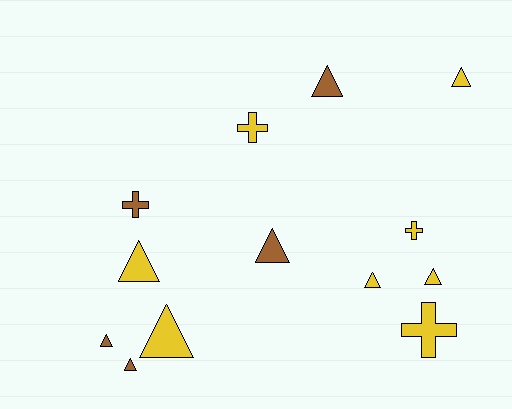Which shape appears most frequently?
Triangle, with 9 objects.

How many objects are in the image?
There are 13 objects.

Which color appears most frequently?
Yellow, with 8 objects.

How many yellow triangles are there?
There are 5 yellow triangles.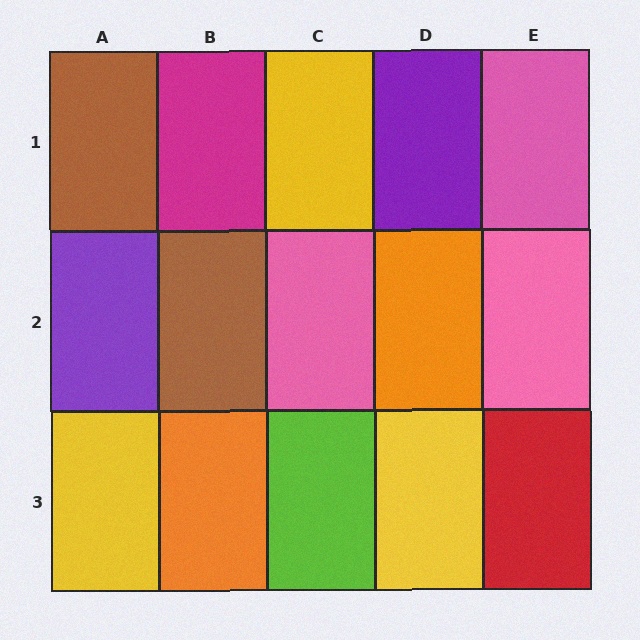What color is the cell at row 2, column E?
Pink.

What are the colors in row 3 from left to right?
Yellow, orange, lime, yellow, red.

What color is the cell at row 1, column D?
Purple.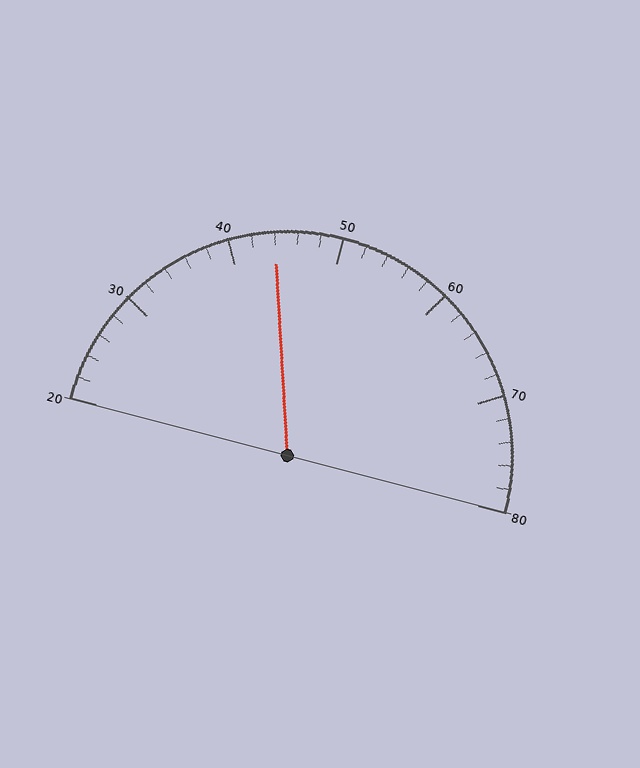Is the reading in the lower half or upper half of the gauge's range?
The reading is in the lower half of the range (20 to 80).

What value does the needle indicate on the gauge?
The needle indicates approximately 44.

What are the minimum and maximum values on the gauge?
The gauge ranges from 20 to 80.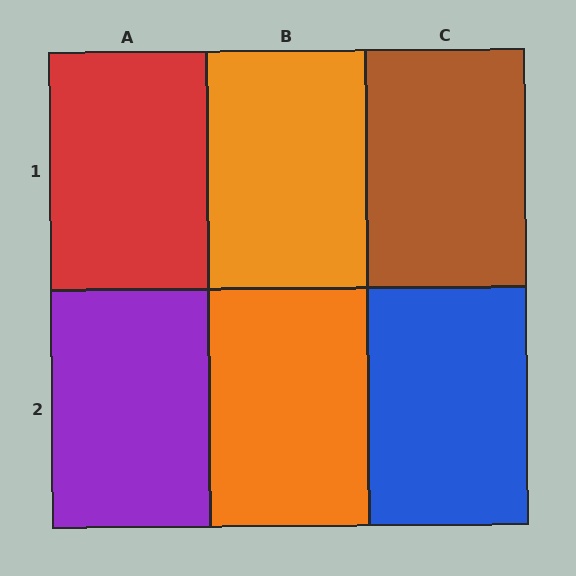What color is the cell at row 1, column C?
Brown.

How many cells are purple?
1 cell is purple.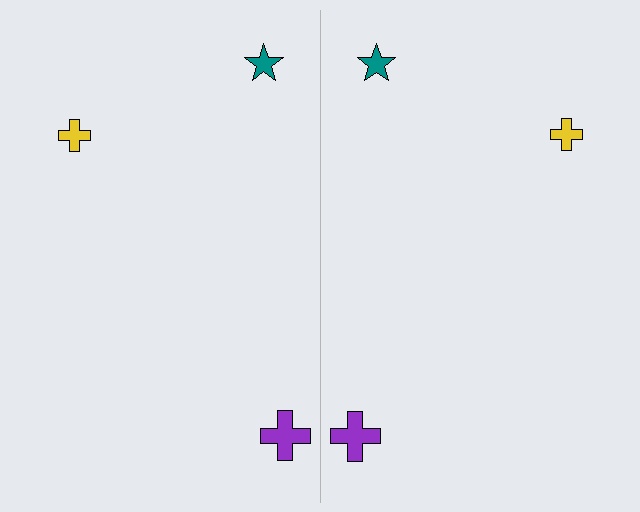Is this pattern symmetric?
Yes, this pattern has bilateral (reflection) symmetry.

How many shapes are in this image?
There are 6 shapes in this image.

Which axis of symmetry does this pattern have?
The pattern has a vertical axis of symmetry running through the center of the image.